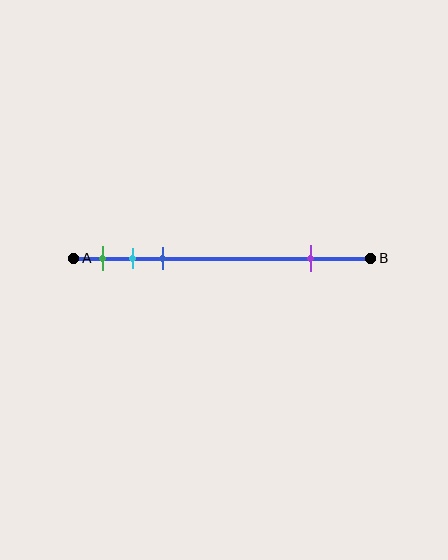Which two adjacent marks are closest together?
The cyan and blue marks are the closest adjacent pair.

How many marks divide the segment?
There are 4 marks dividing the segment.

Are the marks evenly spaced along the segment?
No, the marks are not evenly spaced.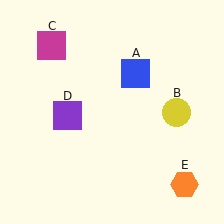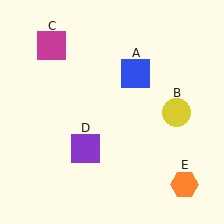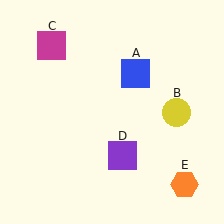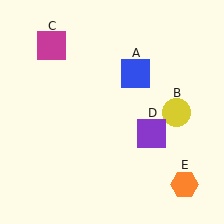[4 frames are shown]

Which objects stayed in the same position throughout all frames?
Blue square (object A) and yellow circle (object B) and magenta square (object C) and orange hexagon (object E) remained stationary.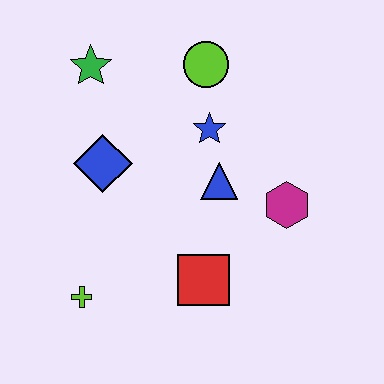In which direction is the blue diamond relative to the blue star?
The blue diamond is to the left of the blue star.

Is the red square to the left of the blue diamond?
No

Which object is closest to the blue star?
The blue triangle is closest to the blue star.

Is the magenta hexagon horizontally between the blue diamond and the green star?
No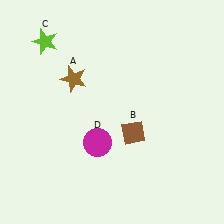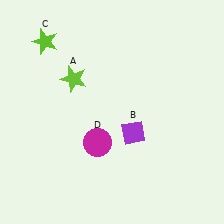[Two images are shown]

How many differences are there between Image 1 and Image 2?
There are 2 differences between the two images.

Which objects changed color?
A changed from brown to lime. B changed from brown to purple.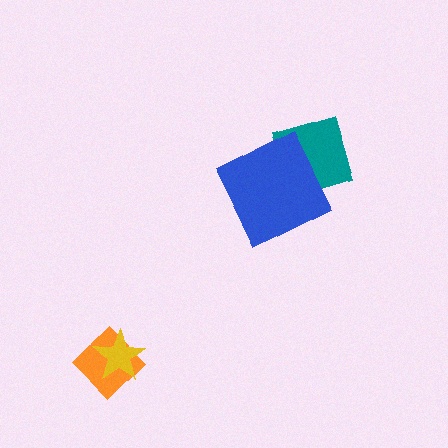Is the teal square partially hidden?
Yes, it is partially covered by another shape.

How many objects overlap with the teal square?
1 object overlaps with the teal square.